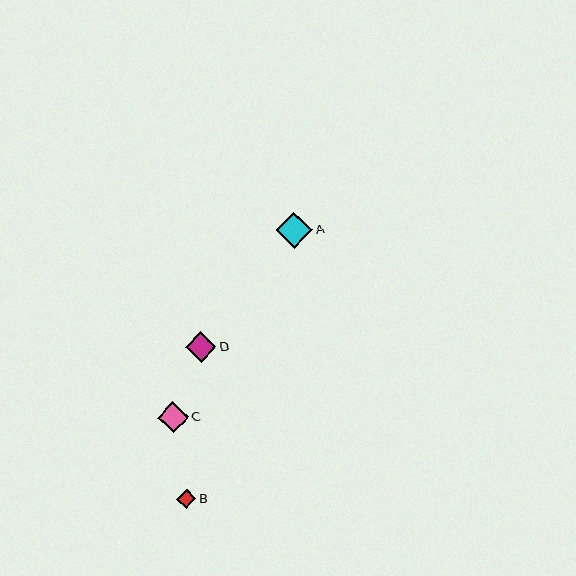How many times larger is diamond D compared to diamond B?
Diamond D is approximately 1.6 times the size of diamond B.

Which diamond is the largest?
Diamond A is the largest with a size of approximately 36 pixels.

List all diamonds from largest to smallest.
From largest to smallest: A, D, C, B.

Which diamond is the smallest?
Diamond B is the smallest with a size of approximately 19 pixels.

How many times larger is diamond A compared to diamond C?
Diamond A is approximately 1.2 times the size of diamond C.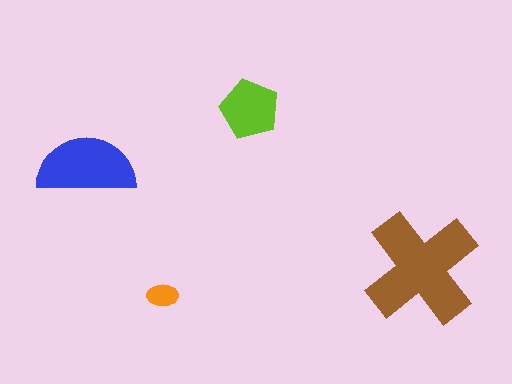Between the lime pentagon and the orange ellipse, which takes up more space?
The lime pentagon.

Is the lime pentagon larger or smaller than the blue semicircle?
Smaller.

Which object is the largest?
The brown cross.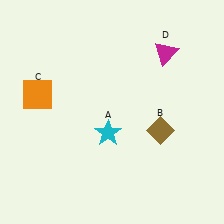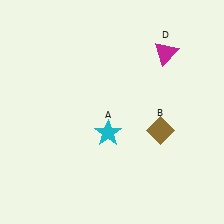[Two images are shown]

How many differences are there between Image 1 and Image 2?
There is 1 difference between the two images.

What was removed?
The orange square (C) was removed in Image 2.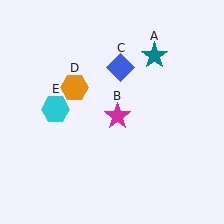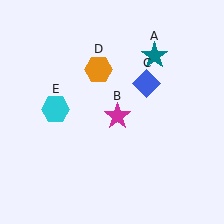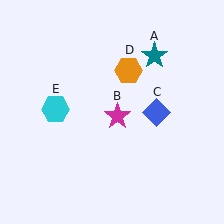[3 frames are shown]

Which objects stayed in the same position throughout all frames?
Teal star (object A) and magenta star (object B) and cyan hexagon (object E) remained stationary.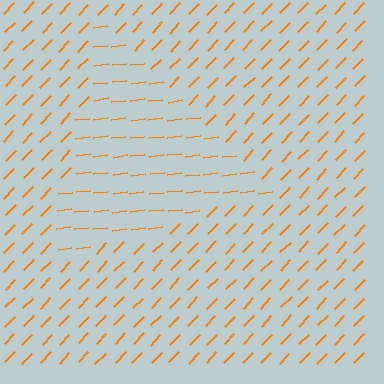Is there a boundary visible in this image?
Yes, there is a texture boundary formed by a change in line orientation.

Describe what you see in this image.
The image is filled with small orange line segments. A triangle region in the image has lines oriented differently from the surrounding lines, creating a visible texture boundary.